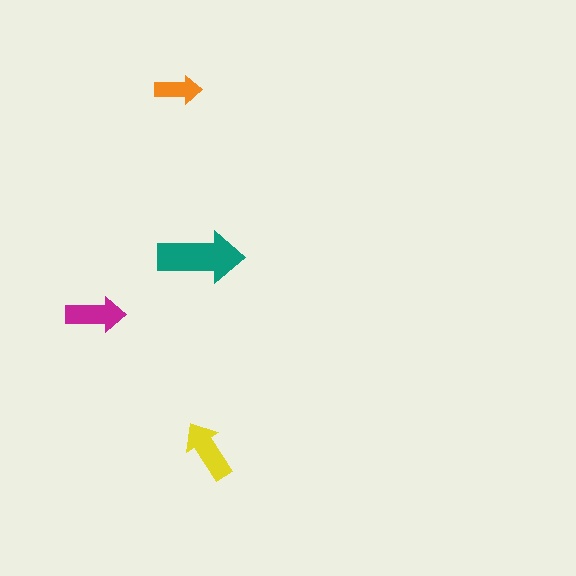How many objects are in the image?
There are 4 objects in the image.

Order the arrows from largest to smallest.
the teal one, the yellow one, the magenta one, the orange one.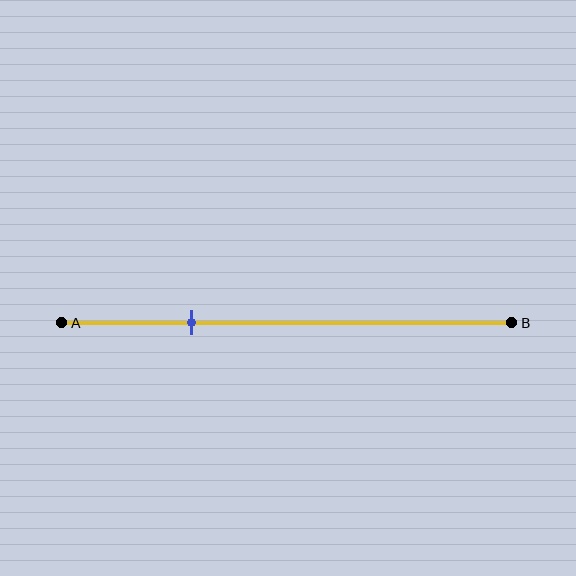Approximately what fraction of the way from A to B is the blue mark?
The blue mark is approximately 30% of the way from A to B.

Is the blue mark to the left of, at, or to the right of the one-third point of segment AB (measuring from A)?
The blue mark is to the left of the one-third point of segment AB.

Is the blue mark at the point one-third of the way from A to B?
No, the mark is at about 30% from A, not at the 33% one-third point.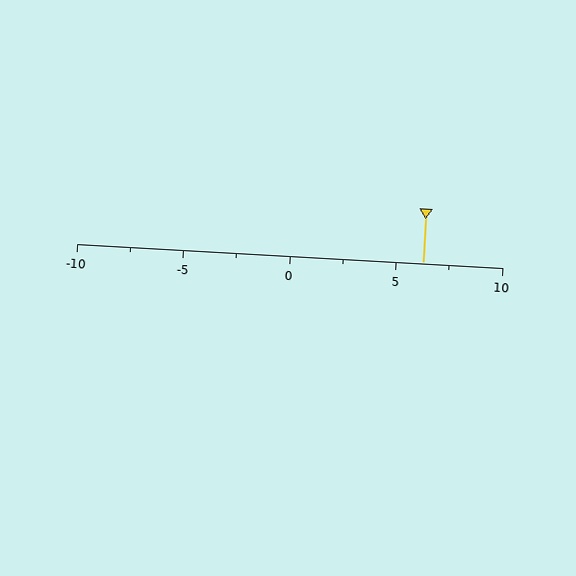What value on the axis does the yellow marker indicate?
The marker indicates approximately 6.2.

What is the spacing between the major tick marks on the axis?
The major ticks are spaced 5 apart.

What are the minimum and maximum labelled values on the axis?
The axis runs from -10 to 10.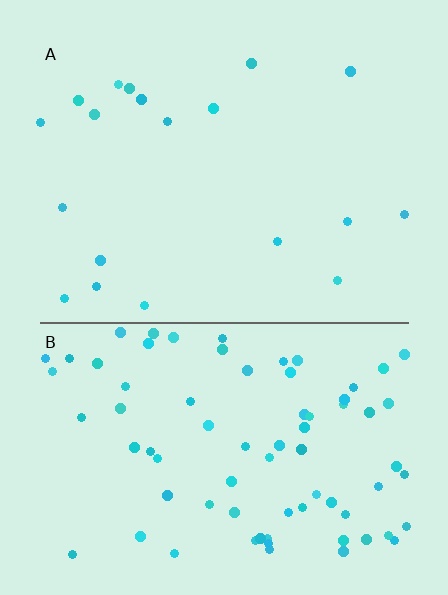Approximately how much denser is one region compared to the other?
Approximately 4.0× — region B over region A.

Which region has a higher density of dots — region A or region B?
B (the bottom).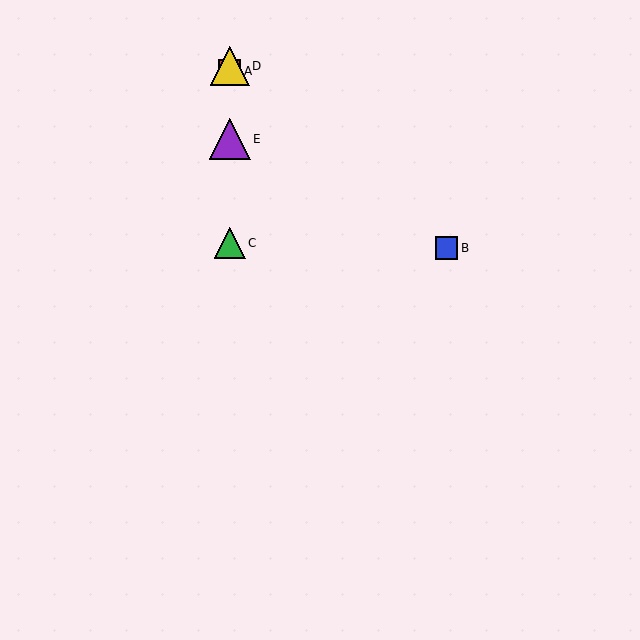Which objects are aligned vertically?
Objects A, C, D, E are aligned vertically.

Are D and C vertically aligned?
Yes, both are at x≈230.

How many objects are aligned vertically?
4 objects (A, C, D, E) are aligned vertically.